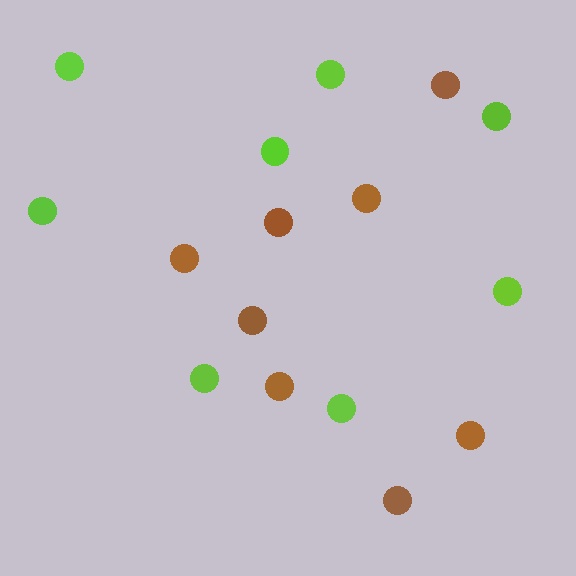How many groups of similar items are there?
There are 2 groups: one group of brown circles (8) and one group of lime circles (8).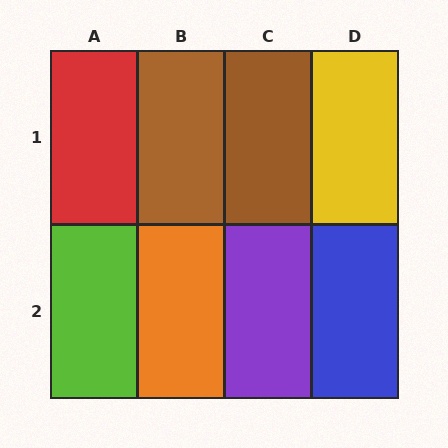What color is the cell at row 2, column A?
Lime.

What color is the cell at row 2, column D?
Blue.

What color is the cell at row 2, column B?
Orange.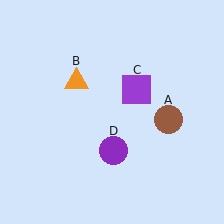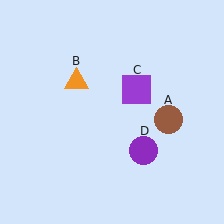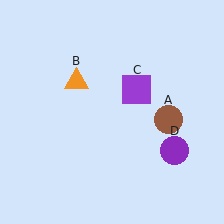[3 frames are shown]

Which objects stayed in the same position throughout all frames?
Brown circle (object A) and orange triangle (object B) and purple square (object C) remained stationary.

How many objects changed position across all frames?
1 object changed position: purple circle (object D).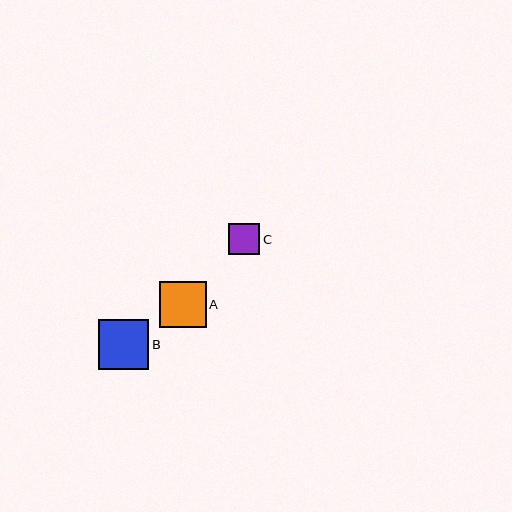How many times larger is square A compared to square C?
Square A is approximately 1.5 times the size of square C.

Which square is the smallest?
Square C is the smallest with a size of approximately 32 pixels.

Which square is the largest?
Square B is the largest with a size of approximately 50 pixels.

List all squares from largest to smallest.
From largest to smallest: B, A, C.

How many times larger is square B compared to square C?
Square B is approximately 1.6 times the size of square C.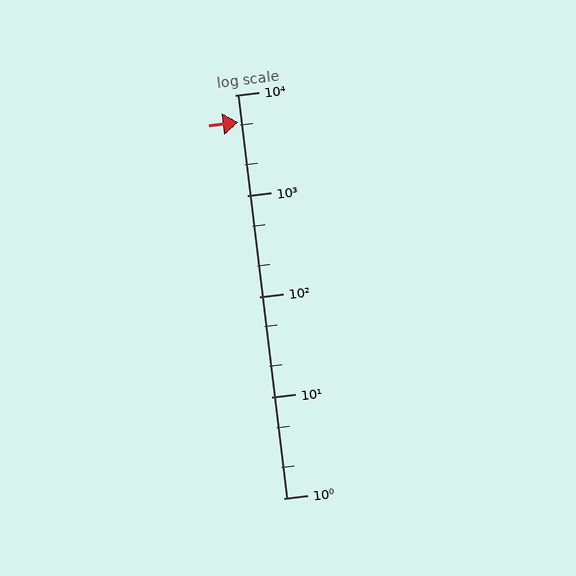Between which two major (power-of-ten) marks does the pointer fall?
The pointer is between 1000 and 10000.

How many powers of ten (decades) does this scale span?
The scale spans 4 decades, from 1 to 10000.